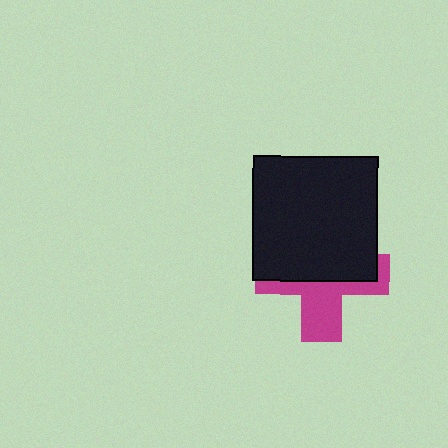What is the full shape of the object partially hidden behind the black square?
The partially hidden object is a magenta cross.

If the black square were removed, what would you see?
You would see the complete magenta cross.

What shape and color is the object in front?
The object in front is a black square.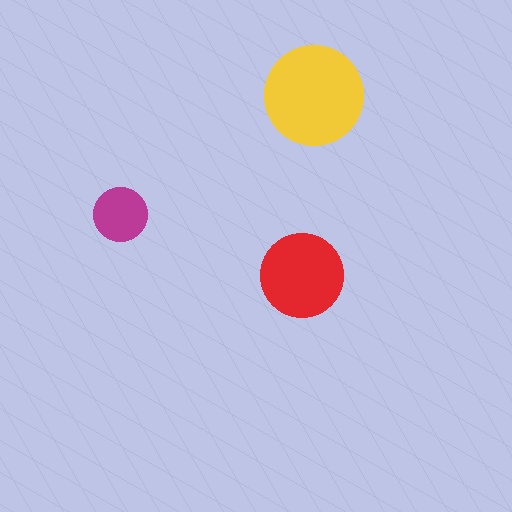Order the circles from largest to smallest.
the yellow one, the red one, the magenta one.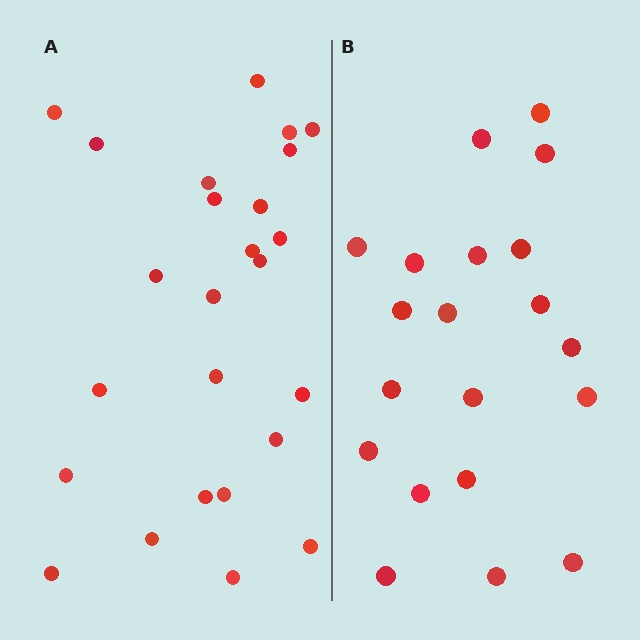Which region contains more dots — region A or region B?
Region A (the left region) has more dots.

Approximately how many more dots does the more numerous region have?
Region A has about 5 more dots than region B.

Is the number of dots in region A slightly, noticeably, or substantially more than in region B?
Region A has noticeably more, but not dramatically so. The ratio is roughly 1.2 to 1.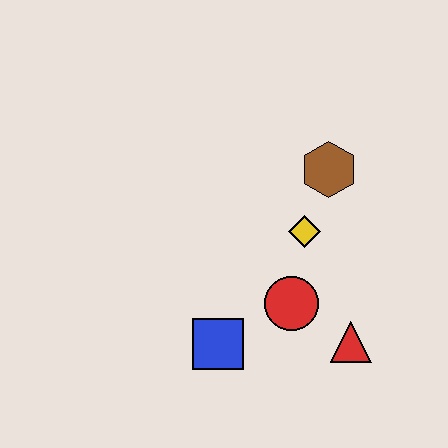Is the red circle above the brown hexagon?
No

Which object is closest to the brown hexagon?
The yellow diamond is closest to the brown hexagon.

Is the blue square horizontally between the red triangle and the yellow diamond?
No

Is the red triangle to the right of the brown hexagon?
Yes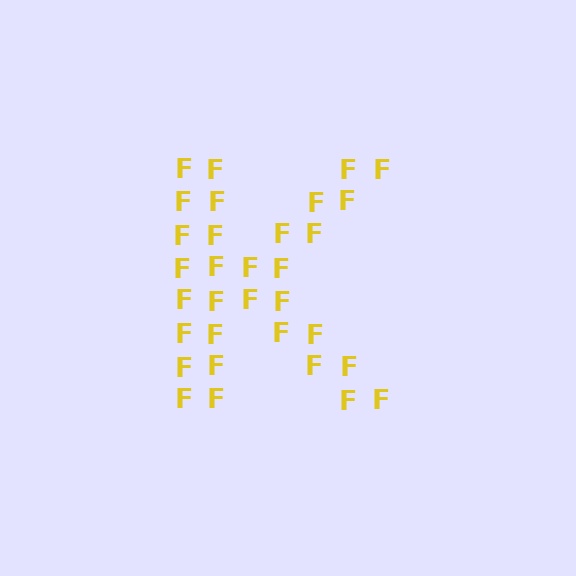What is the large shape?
The large shape is the letter K.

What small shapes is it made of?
It is made of small letter F's.